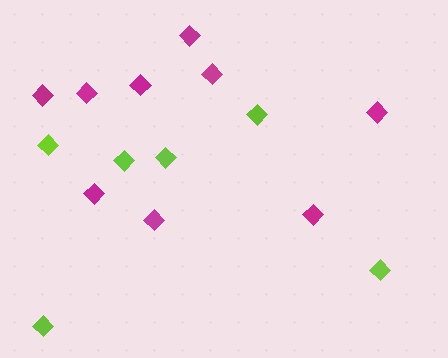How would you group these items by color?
There are 2 groups: one group of magenta diamonds (9) and one group of lime diamonds (6).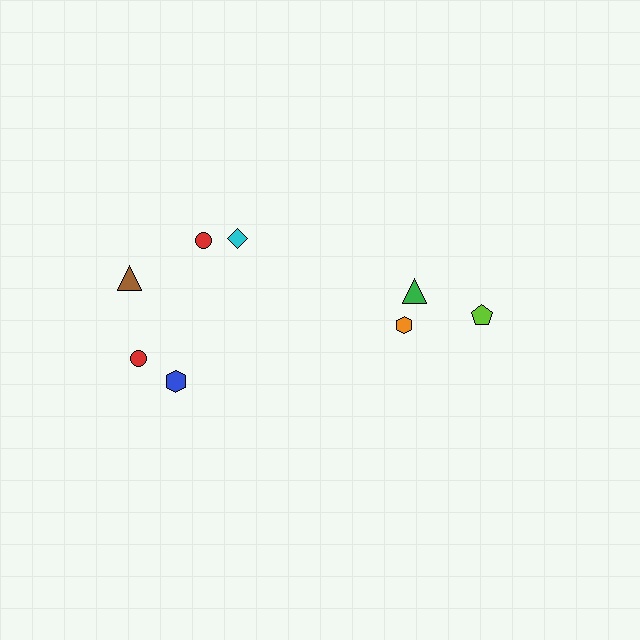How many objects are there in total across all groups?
There are 8 objects.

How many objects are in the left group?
There are 5 objects.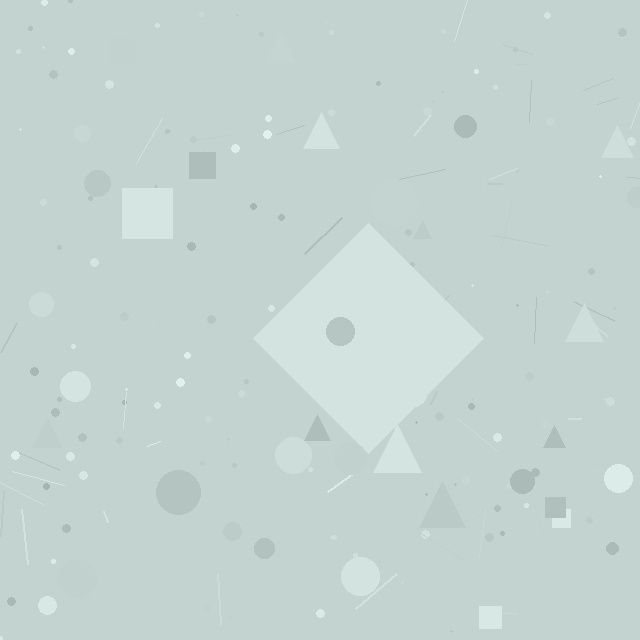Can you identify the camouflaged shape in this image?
The camouflaged shape is a diamond.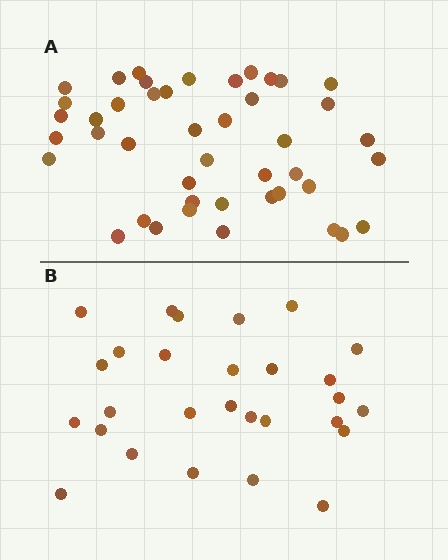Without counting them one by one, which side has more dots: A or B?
Region A (the top region) has more dots.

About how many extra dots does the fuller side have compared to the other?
Region A has approximately 15 more dots than region B.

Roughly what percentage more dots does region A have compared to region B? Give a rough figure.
About 55% more.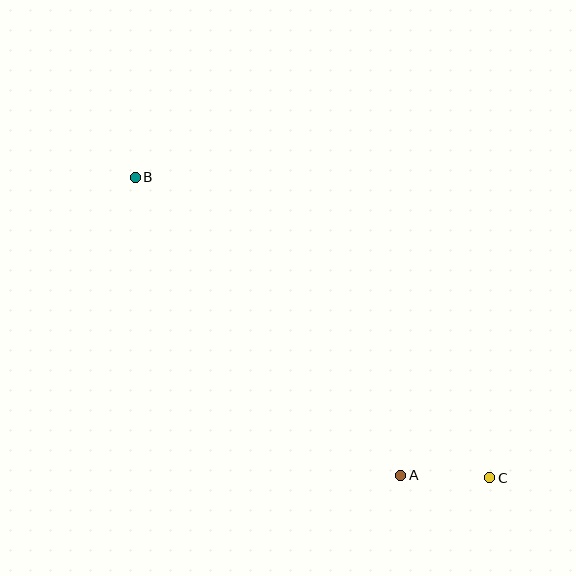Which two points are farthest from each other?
Points B and C are farthest from each other.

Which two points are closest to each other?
Points A and C are closest to each other.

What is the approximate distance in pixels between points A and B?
The distance between A and B is approximately 399 pixels.